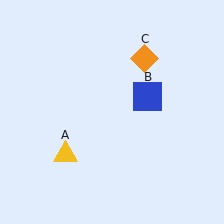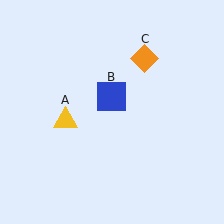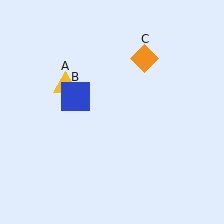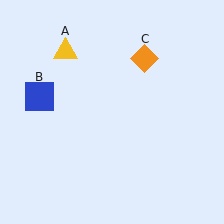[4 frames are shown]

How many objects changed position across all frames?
2 objects changed position: yellow triangle (object A), blue square (object B).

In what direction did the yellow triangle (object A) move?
The yellow triangle (object A) moved up.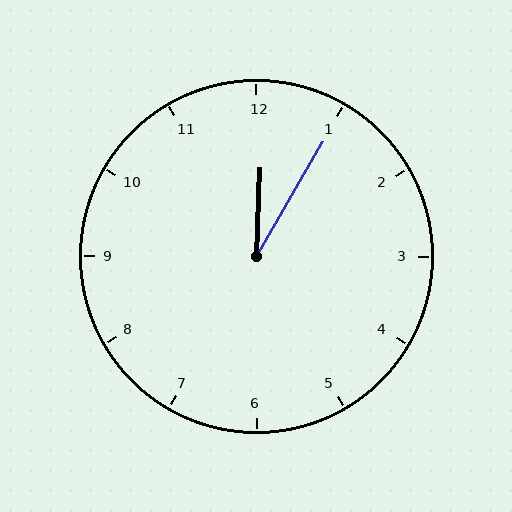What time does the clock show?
12:05.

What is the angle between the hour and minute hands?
Approximately 28 degrees.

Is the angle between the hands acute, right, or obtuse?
It is acute.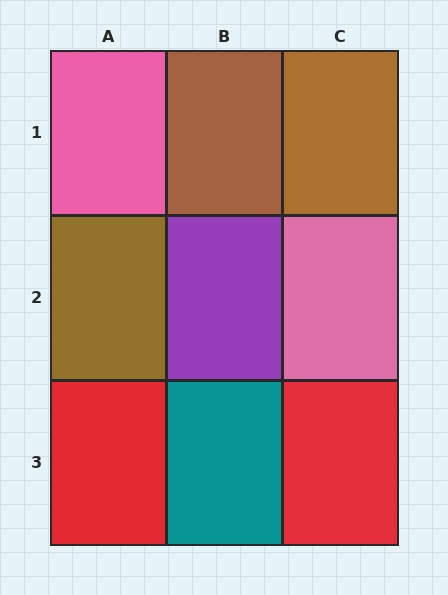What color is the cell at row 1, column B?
Brown.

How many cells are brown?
3 cells are brown.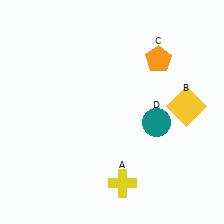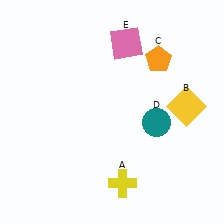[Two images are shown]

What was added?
A pink square (E) was added in Image 2.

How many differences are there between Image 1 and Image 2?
There is 1 difference between the two images.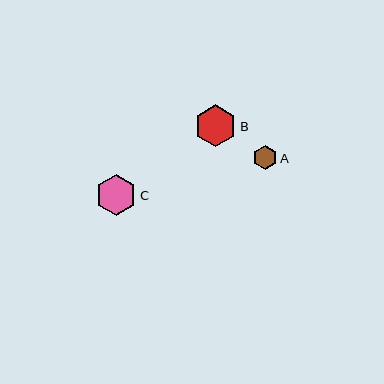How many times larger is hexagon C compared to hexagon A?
Hexagon C is approximately 1.7 times the size of hexagon A.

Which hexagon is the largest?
Hexagon B is the largest with a size of approximately 42 pixels.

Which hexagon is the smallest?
Hexagon A is the smallest with a size of approximately 24 pixels.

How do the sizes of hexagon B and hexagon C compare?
Hexagon B and hexagon C are approximately the same size.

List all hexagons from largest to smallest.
From largest to smallest: B, C, A.